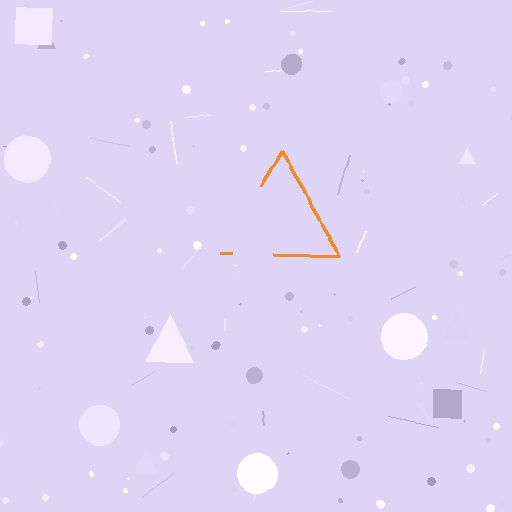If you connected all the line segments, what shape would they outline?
They would outline a triangle.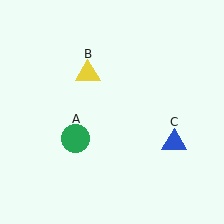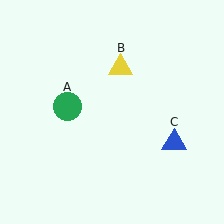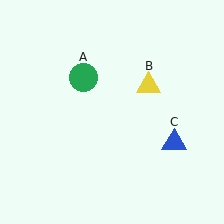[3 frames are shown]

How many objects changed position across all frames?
2 objects changed position: green circle (object A), yellow triangle (object B).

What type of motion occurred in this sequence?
The green circle (object A), yellow triangle (object B) rotated clockwise around the center of the scene.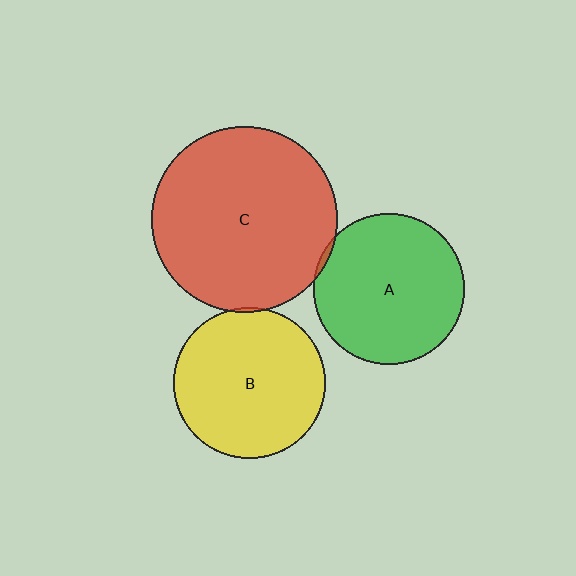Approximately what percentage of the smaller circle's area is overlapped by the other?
Approximately 5%.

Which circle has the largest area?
Circle C (red).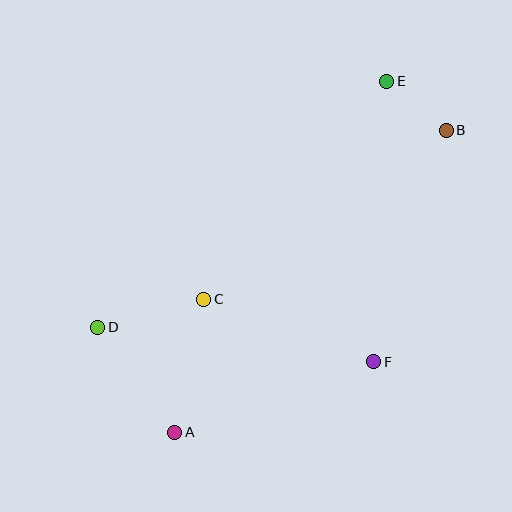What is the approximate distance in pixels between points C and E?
The distance between C and E is approximately 285 pixels.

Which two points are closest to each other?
Points B and E are closest to each other.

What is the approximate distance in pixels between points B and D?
The distance between B and D is approximately 401 pixels.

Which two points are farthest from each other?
Points A and E are farthest from each other.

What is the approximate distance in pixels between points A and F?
The distance between A and F is approximately 212 pixels.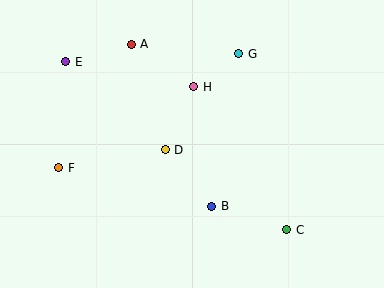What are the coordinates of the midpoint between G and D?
The midpoint between G and D is at (202, 102).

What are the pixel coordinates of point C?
Point C is at (287, 230).